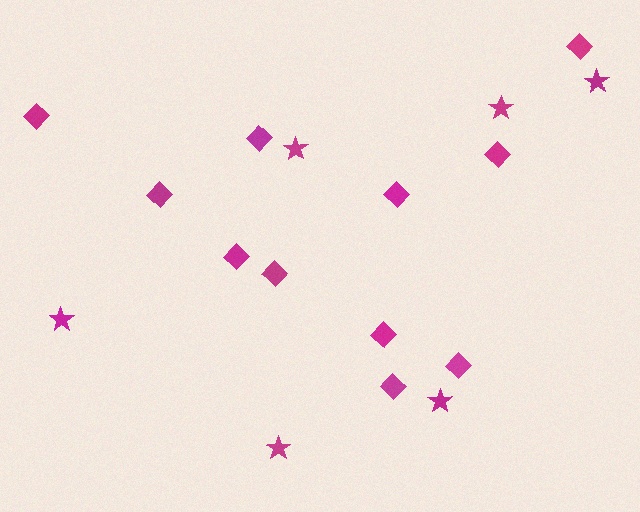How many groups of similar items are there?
There are 2 groups: one group of diamonds (11) and one group of stars (6).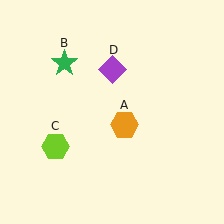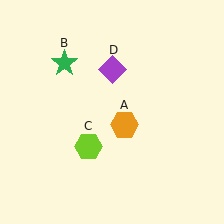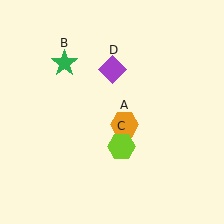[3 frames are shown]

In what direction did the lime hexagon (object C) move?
The lime hexagon (object C) moved right.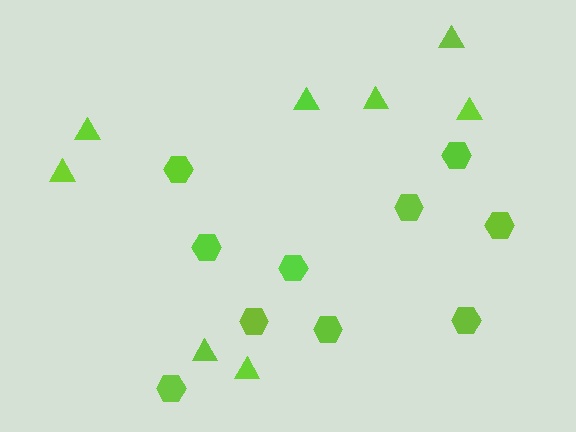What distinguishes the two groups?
There are 2 groups: one group of hexagons (10) and one group of triangles (8).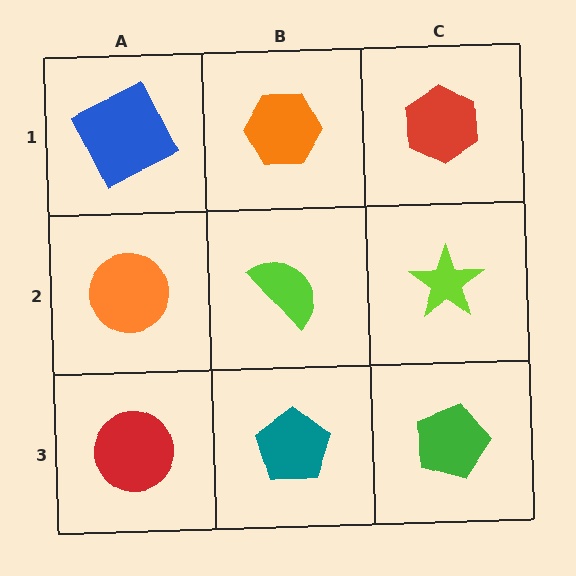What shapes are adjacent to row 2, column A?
A blue square (row 1, column A), a red circle (row 3, column A), a lime semicircle (row 2, column B).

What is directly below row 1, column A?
An orange circle.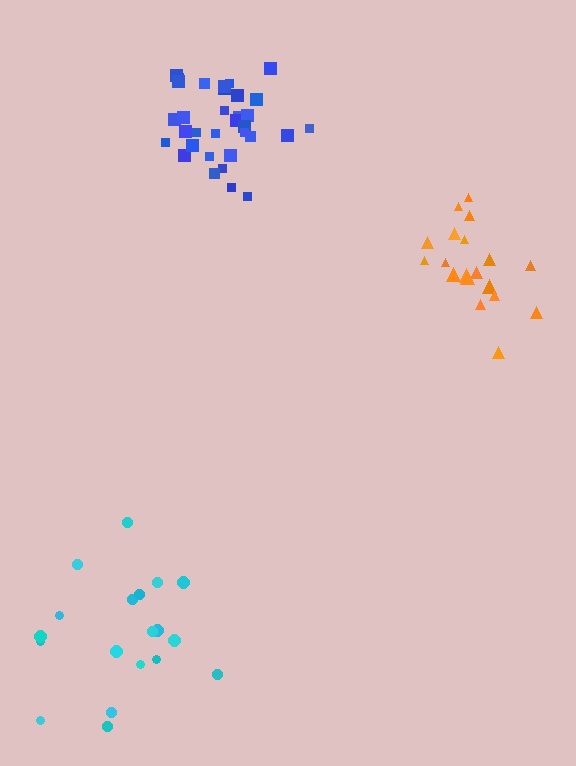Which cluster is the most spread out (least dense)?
Cyan.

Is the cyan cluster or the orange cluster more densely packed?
Orange.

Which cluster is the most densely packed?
Blue.